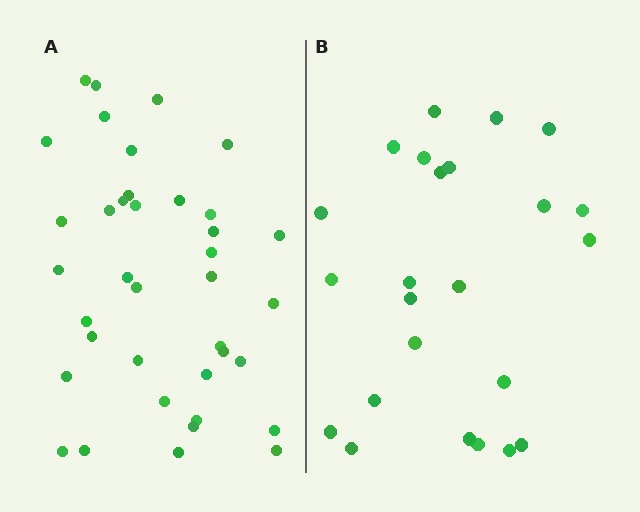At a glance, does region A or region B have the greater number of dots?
Region A (the left region) has more dots.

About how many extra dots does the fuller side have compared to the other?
Region A has approximately 15 more dots than region B.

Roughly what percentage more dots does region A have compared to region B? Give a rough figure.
About 60% more.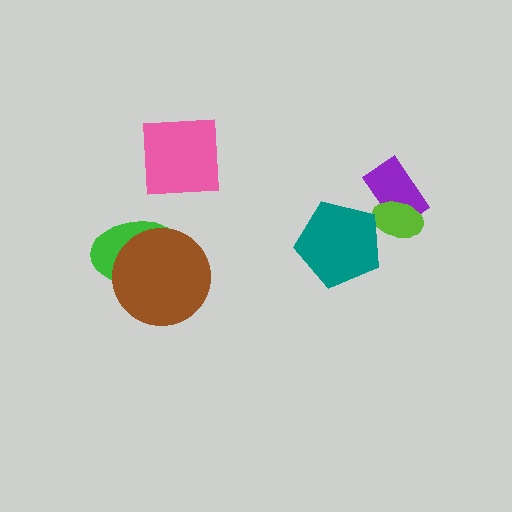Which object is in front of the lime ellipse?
The teal pentagon is in front of the lime ellipse.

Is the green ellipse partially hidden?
Yes, it is partially covered by another shape.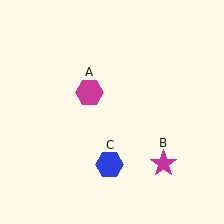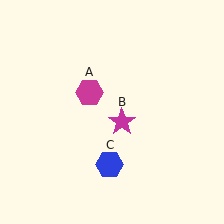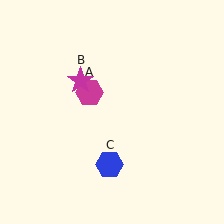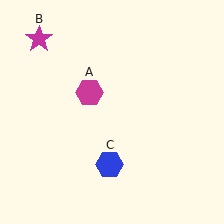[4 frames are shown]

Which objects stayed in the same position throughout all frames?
Magenta hexagon (object A) and blue hexagon (object C) remained stationary.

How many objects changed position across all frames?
1 object changed position: magenta star (object B).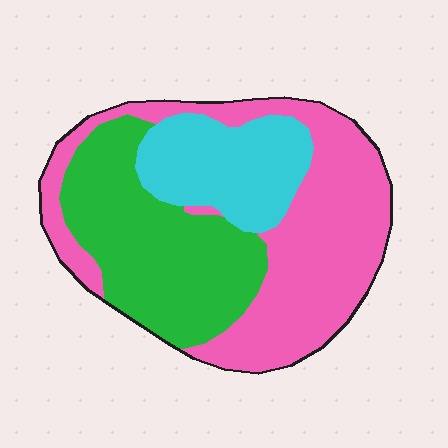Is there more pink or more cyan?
Pink.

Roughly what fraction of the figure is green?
Green covers around 35% of the figure.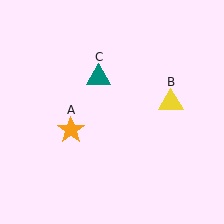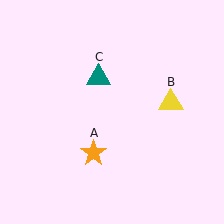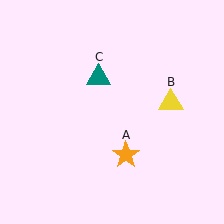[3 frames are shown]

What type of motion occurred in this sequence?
The orange star (object A) rotated counterclockwise around the center of the scene.